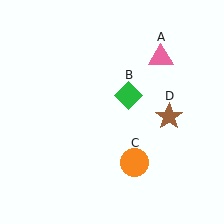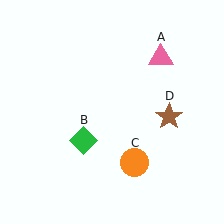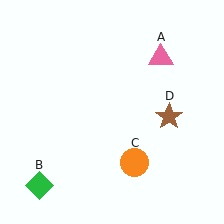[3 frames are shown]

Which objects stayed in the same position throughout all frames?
Pink triangle (object A) and orange circle (object C) and brown star (object D) remained stationary.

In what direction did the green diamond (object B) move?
The green diamond (object B) moved down and to the left.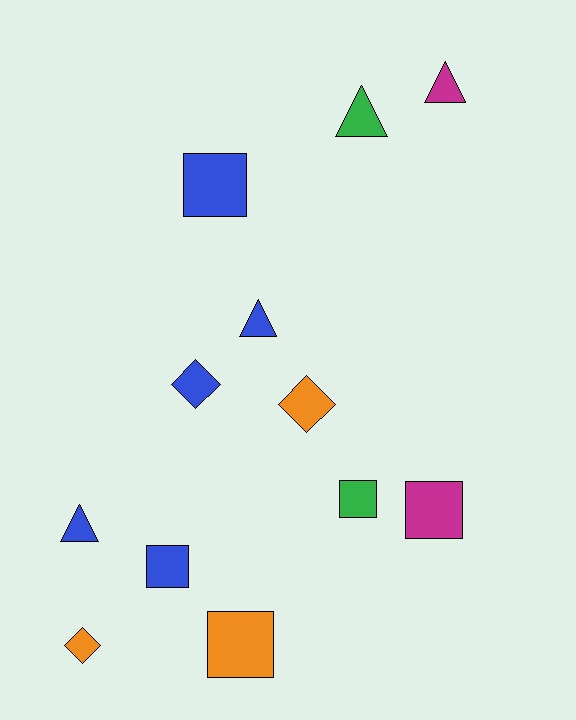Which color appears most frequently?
Blue, with 5 objects.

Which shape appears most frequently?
Square, with 5 objects.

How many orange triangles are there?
There are no orange triangles.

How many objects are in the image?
There are 12 objects.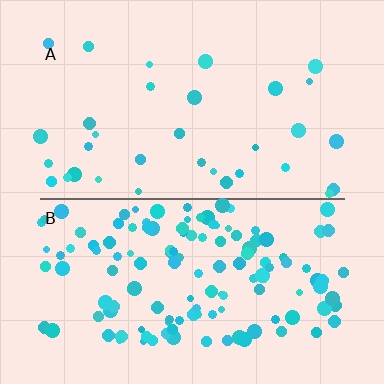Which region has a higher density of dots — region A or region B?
B (the bottom).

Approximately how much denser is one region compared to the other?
Approximately 4.1× — region B over region A.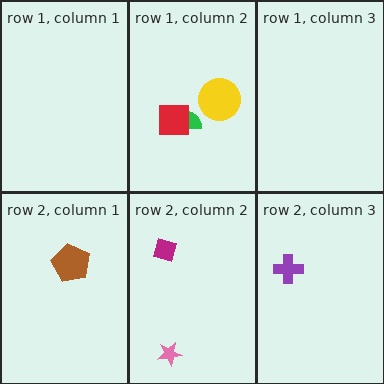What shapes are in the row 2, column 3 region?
The purple cross.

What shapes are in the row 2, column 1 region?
The brown pentagon.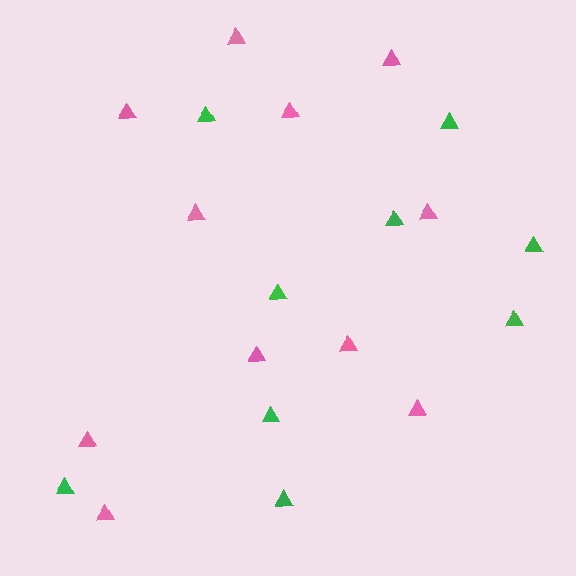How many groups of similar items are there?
There are 2 groups: one group of pink triangles (11) and one group of green triangles (9).